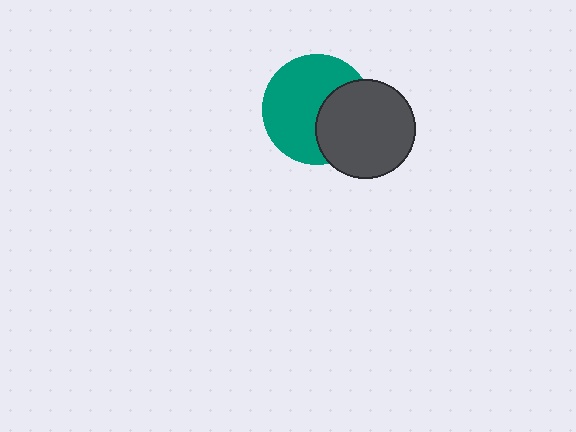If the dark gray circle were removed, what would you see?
You would see the complete teal circle.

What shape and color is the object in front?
The object in front is a dark gray circle.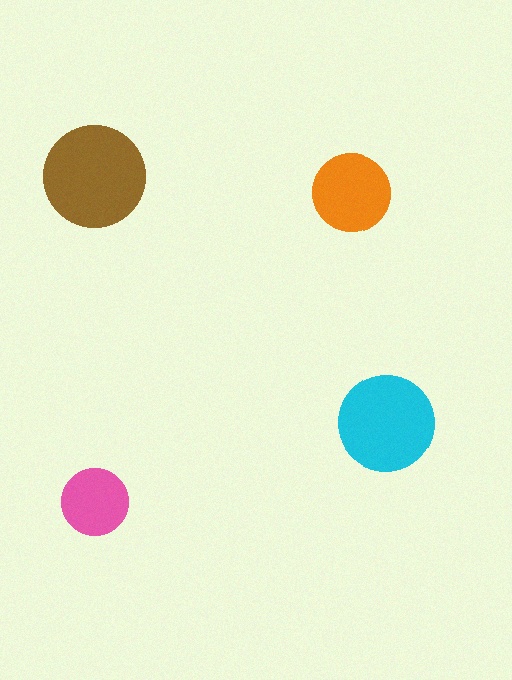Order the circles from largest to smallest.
the brown one, the cyan one, the orange one, the pink one.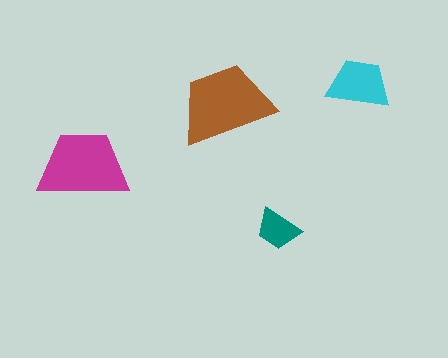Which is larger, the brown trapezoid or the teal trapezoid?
The brown one.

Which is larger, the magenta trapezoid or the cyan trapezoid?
The magenta one.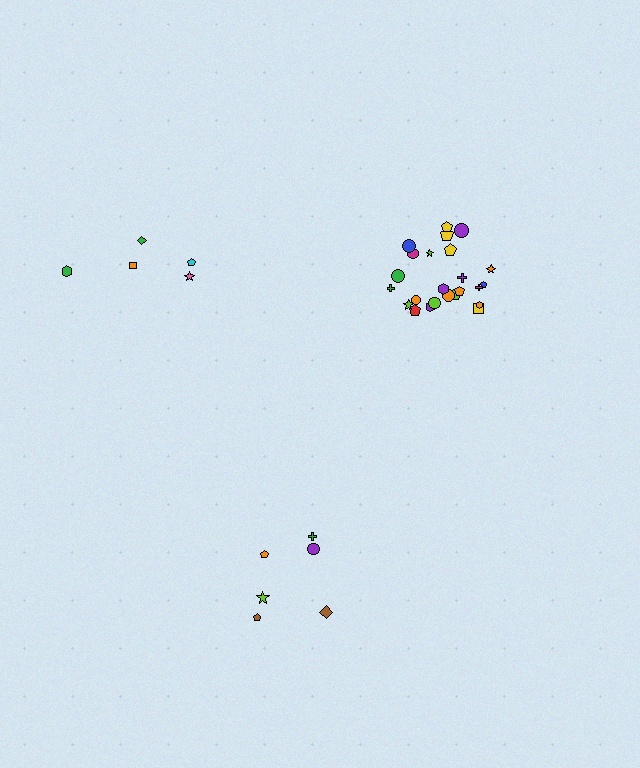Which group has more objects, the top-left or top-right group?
The top-right group.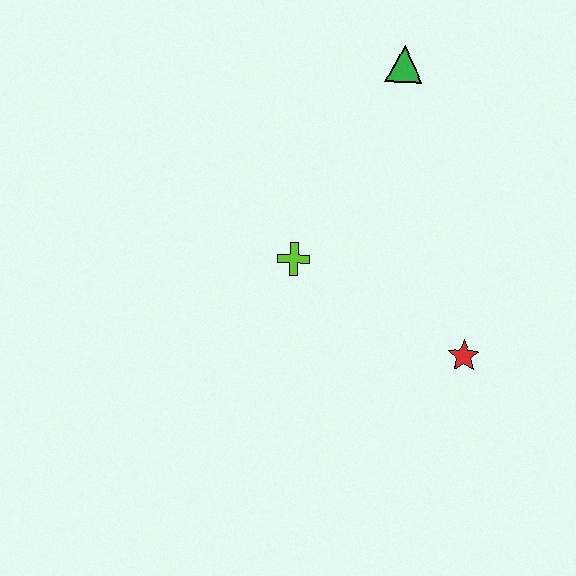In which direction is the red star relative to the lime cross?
The red star is to the right of the lime cross.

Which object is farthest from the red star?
The green triangle is farthest from the red star.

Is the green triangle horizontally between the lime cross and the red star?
Yes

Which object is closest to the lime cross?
The red star is closest to the lime cross.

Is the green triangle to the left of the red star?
Yes